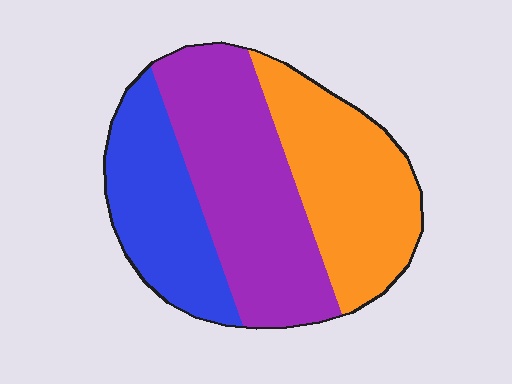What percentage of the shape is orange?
Orange takes up about one third (1/3) of the shape.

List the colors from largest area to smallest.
From largest to smallest: purple, orange, blue.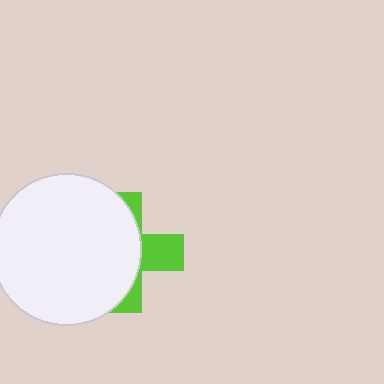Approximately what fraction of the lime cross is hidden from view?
Roughly 65% of the lime cross is hidden behind the white circle.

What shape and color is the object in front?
The object in front is a white circle.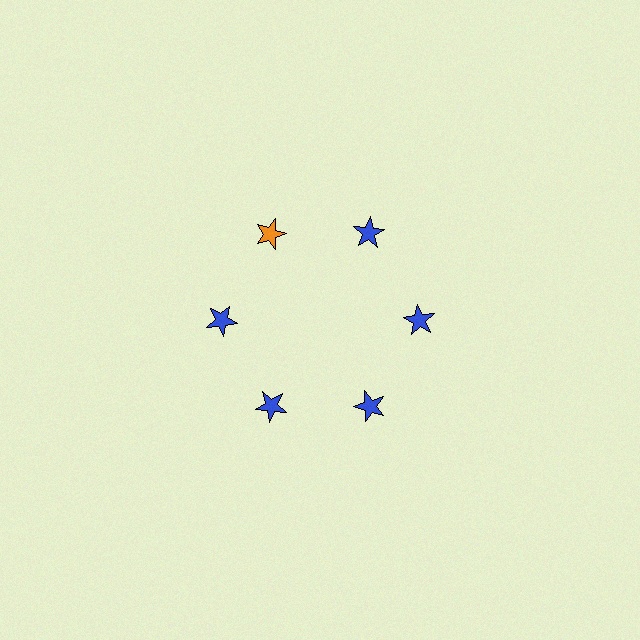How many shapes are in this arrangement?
There are 6 shapes arranged in a ring pattern.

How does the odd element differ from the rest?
It has a different color: orange instead of blue.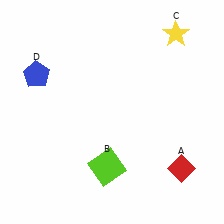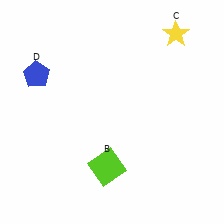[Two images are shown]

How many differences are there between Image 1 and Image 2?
There is 1 difference between the two images.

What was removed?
The red diamond (A) was removed in Image 2.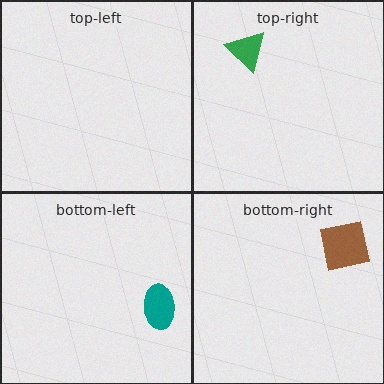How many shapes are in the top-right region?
1.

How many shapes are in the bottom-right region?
1.